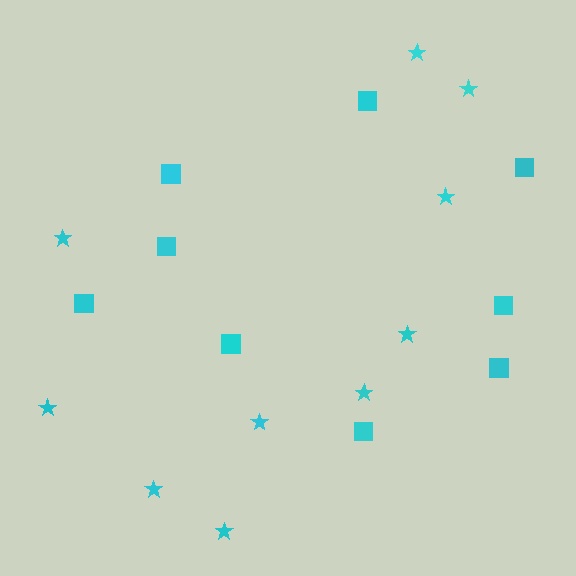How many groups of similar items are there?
There are 2 groups: one group of stars (10) and one group of squares (9).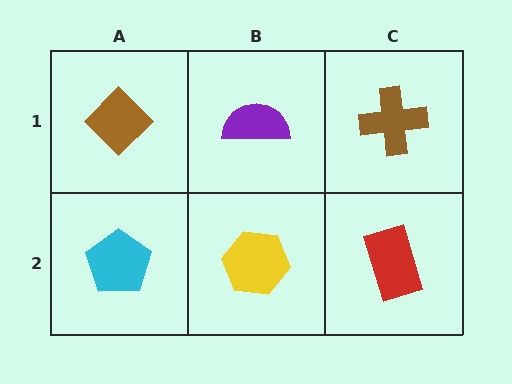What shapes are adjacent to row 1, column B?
A yellow hexagon (row 2, column B), a brown diamond (row 1, column A), a brown cross (row 1, column C).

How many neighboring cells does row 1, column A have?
2.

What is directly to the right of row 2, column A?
A yellow hexagon.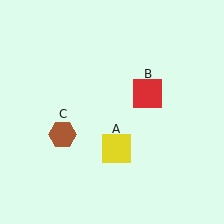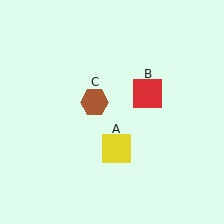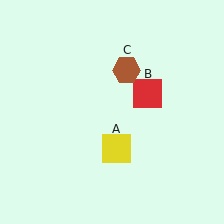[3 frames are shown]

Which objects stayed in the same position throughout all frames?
Yellow square (object A) and red square (object B) remained stationary.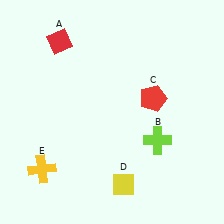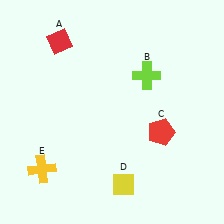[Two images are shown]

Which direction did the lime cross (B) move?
The lime cross (B) moved up.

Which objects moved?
The objects that moved are: the lime cross (B), the red pentagon (C).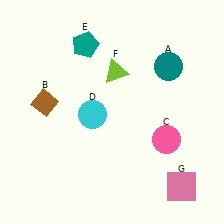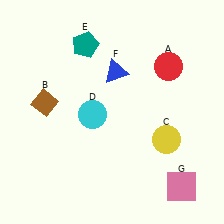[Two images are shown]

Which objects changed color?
A changed from teal to red. C changed from pink to yellow. F changed from lime to blue.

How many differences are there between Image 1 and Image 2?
There are 3 differences between the two images.